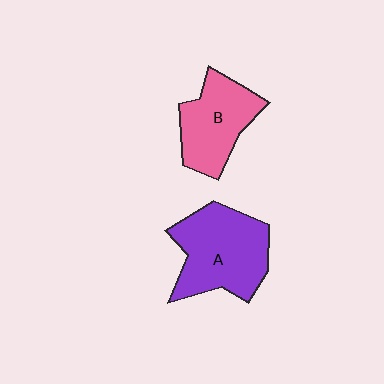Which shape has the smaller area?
Shape B (pink).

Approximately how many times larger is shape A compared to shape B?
Approximately 1.3 times.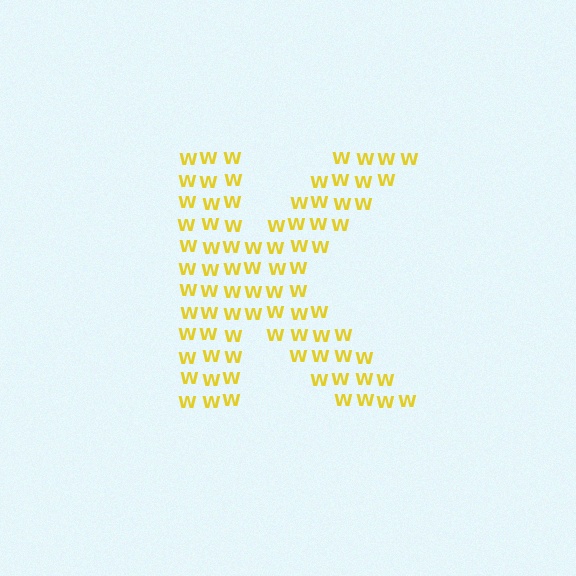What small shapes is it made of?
It is made of small letter W's.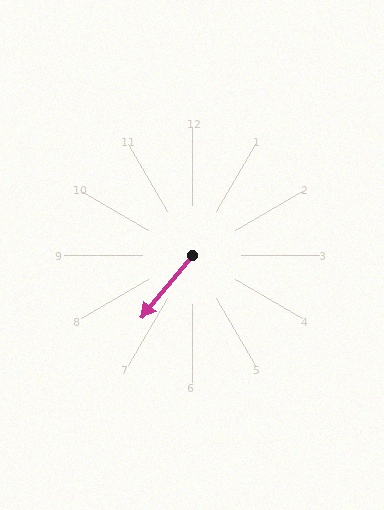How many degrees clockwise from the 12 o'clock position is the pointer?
Approximately 219 degrees.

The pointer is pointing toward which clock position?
Roughly 7 o'clock.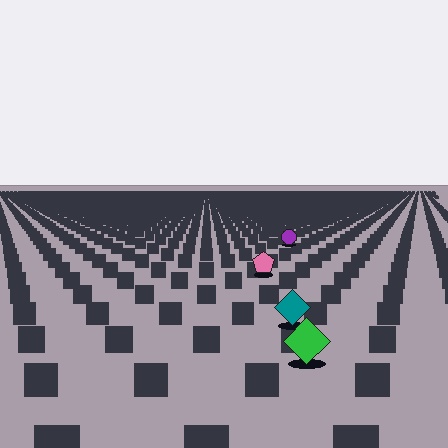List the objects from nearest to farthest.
From nearest to farthest: the green diamond, the teal diamond, the pink pentagon, the purple circle.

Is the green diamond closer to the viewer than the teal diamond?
Yes. The green diamond is closer — you can tell from the texture gradient: the ground texture is coarser near it.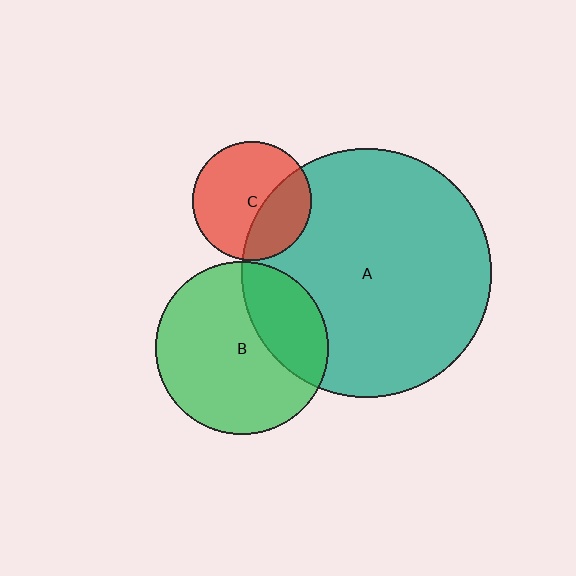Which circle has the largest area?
Circle A (teal).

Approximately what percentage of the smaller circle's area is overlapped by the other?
Approximately 30%.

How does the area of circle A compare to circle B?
Approximately 2.1 times.